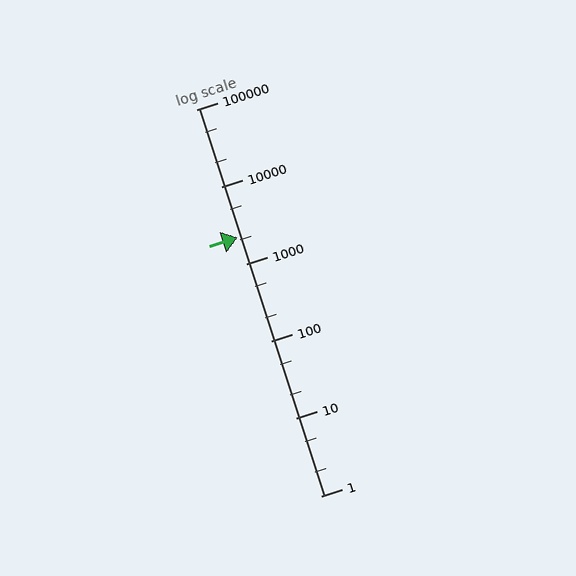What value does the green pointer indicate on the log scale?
The pointer indicates approximately 2200.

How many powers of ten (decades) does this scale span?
The scale spans 5 decades, from 1 to 100000.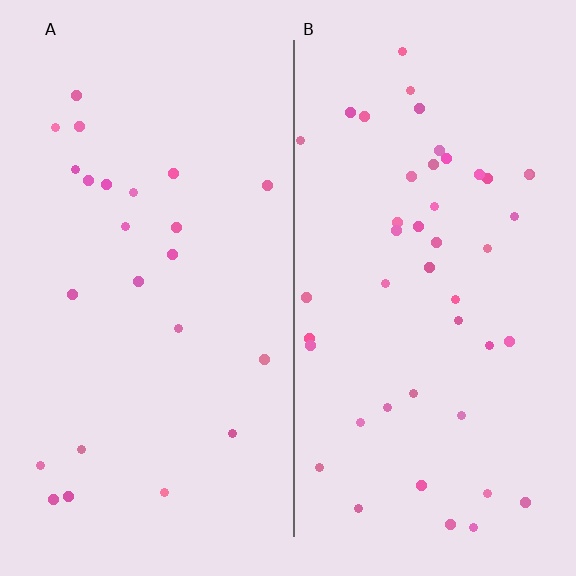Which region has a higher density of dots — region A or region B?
B (the right).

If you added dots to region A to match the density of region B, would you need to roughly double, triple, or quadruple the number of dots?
Approximately double.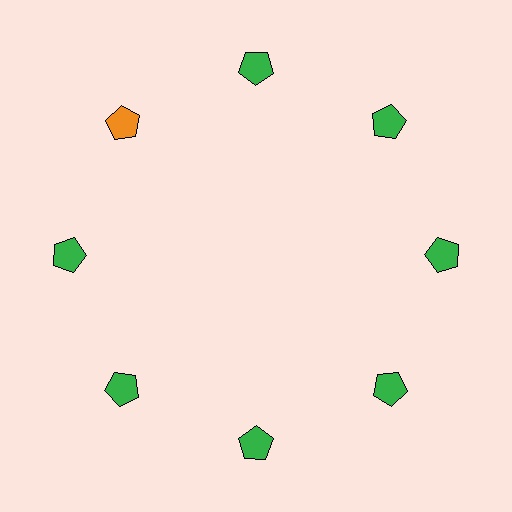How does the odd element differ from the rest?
It has a different color: orange instead of green.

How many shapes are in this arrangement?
There are 8 shapes arranged in a ring pattern.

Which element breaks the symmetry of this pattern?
The orange pentagon at roughly the 10 o'clock position breaks the symmetry. All other shapes are green pentagons.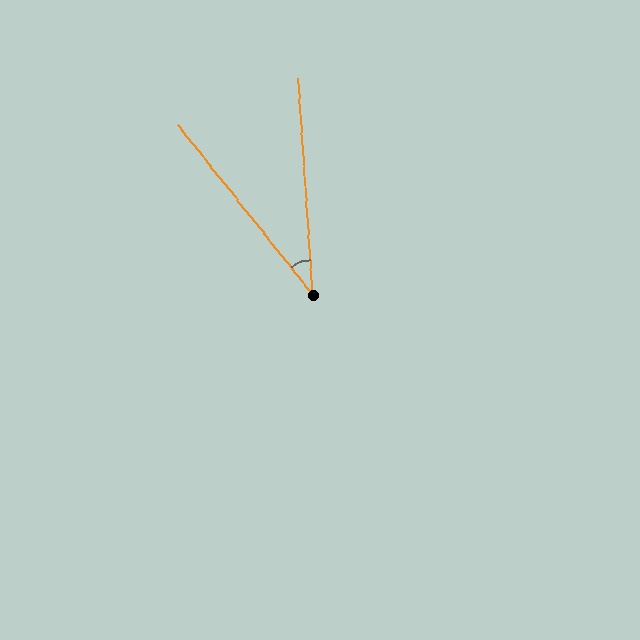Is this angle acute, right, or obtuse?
It is acute.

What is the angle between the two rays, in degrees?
Approximately 35 degrees.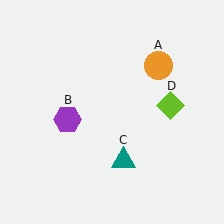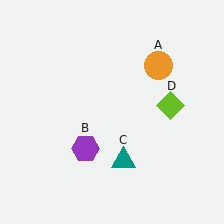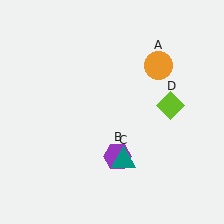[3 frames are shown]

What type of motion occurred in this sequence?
The purple hexagon (object B) rotated counterclockwise around the center of the scene.